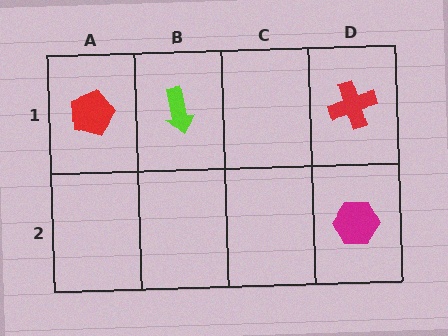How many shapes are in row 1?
3 shapes.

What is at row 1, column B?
A lime arrow.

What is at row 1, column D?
A red cross.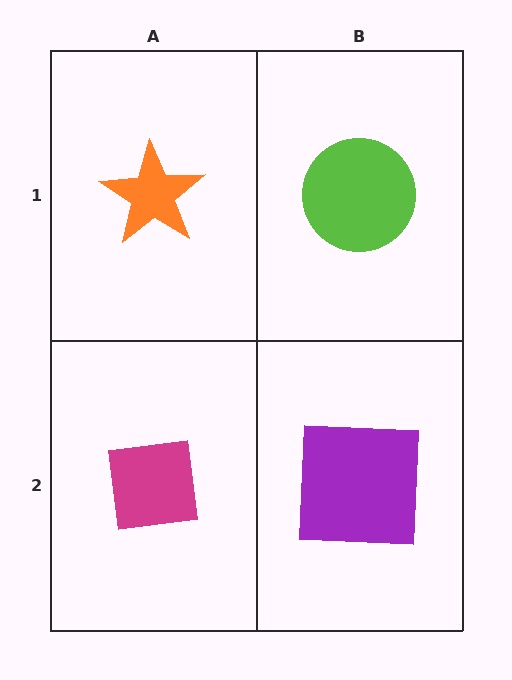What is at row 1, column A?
An orange star.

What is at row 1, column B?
A lime circle.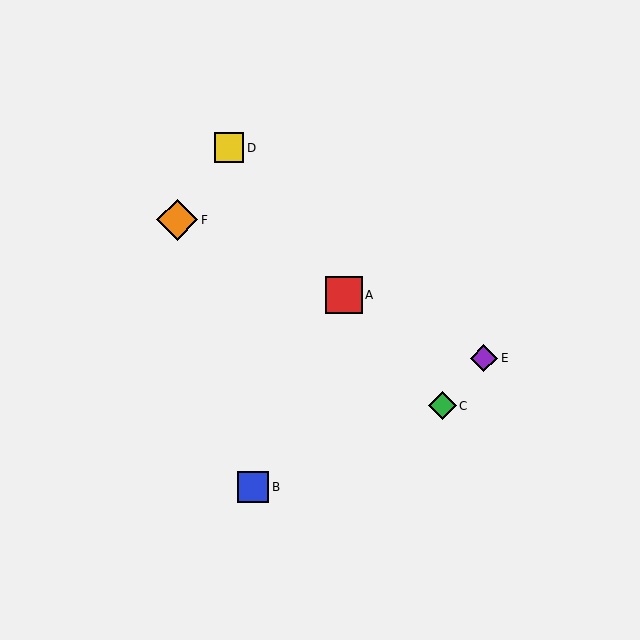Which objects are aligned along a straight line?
Objects A, E, F are aligned along a straight line.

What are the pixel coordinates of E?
Object E is at (484, 358).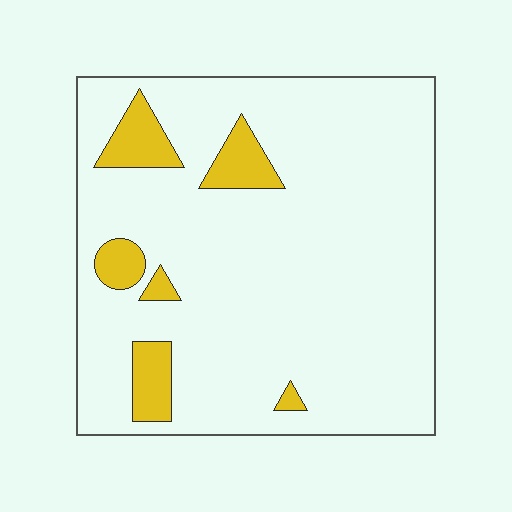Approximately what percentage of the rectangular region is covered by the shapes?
Approximately 10%.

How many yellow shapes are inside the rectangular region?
6.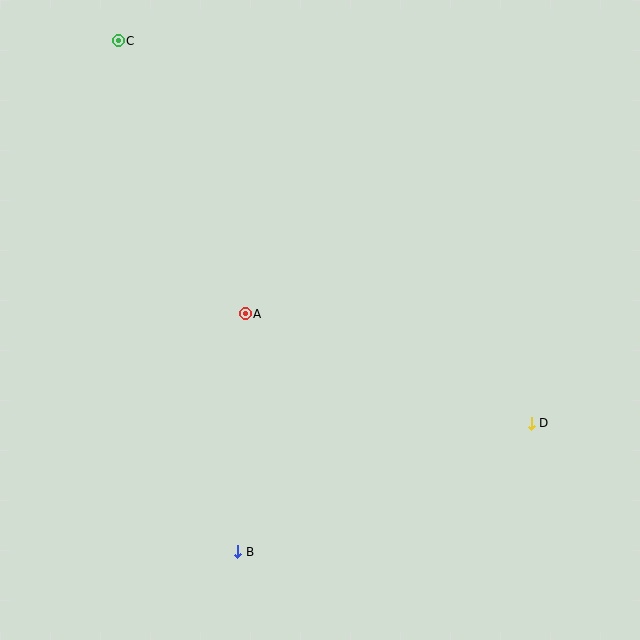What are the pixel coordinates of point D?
Point D is at (531, 423).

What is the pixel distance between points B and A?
The distance between B and A is 238 pixels.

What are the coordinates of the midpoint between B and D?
The midpoint between B and D is at (384, 487).